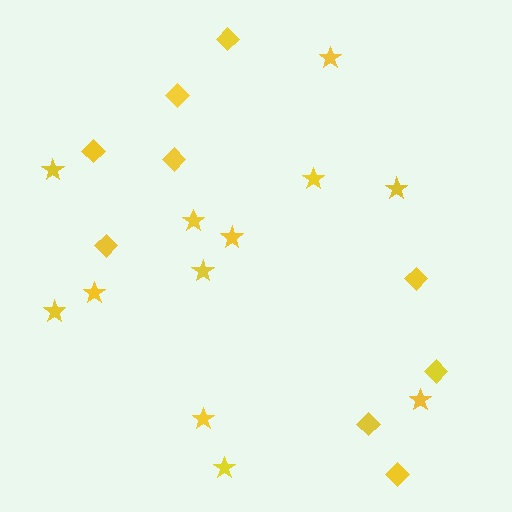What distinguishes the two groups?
There are 2 groups: one group of stars (12) and one group of diamonds (9).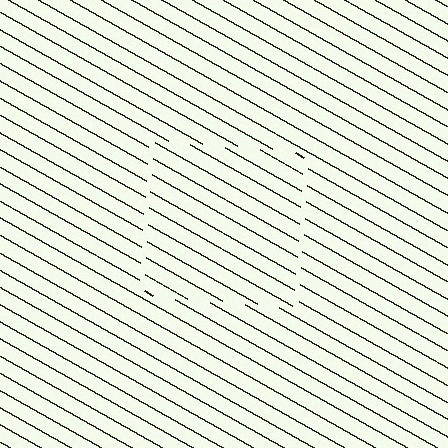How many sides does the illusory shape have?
4 sides — the line-ends trace a square.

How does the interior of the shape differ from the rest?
The interior of the shape contains the same grating, shifted by half a period — the contour is defined by the phase discontinuity where line-ends from the inner and outer gratings abut.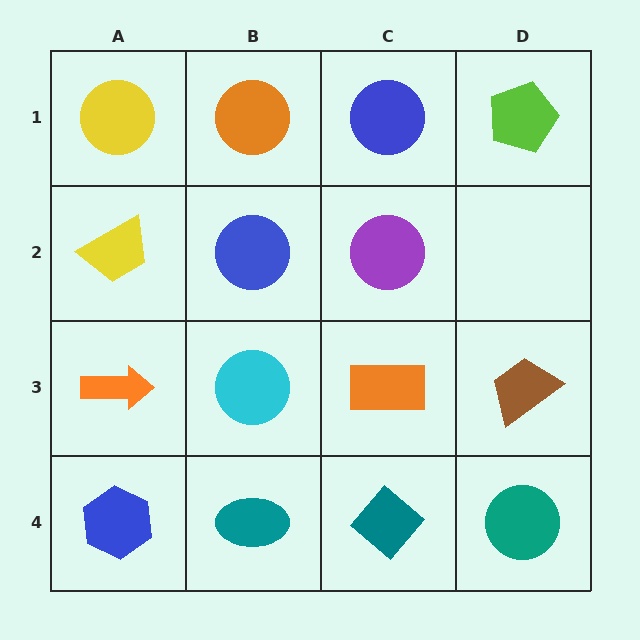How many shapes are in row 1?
4 shapes.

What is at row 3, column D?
A brown trapezoid.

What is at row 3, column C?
An orange rectangle.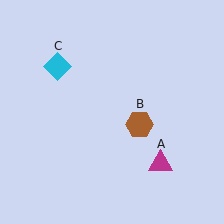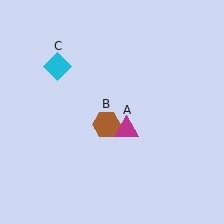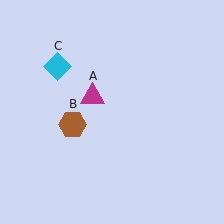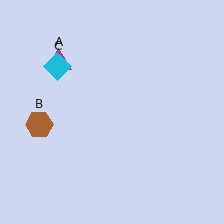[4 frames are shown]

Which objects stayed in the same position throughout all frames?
Cyan diamond (object C) remained stationary.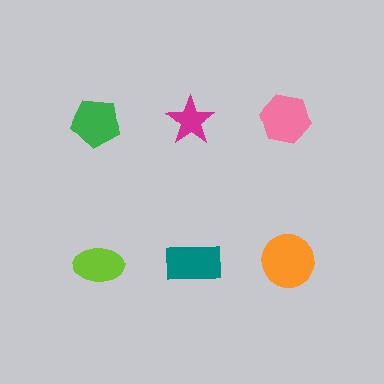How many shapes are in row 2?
3 shapes.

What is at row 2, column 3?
An orange circle.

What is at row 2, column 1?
A lime ellipse.